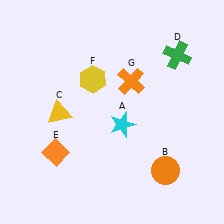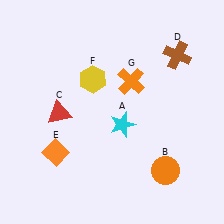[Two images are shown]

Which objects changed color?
C changed from yellow to red. D changed from green to brown.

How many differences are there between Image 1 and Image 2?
There are 2 differences between the two images.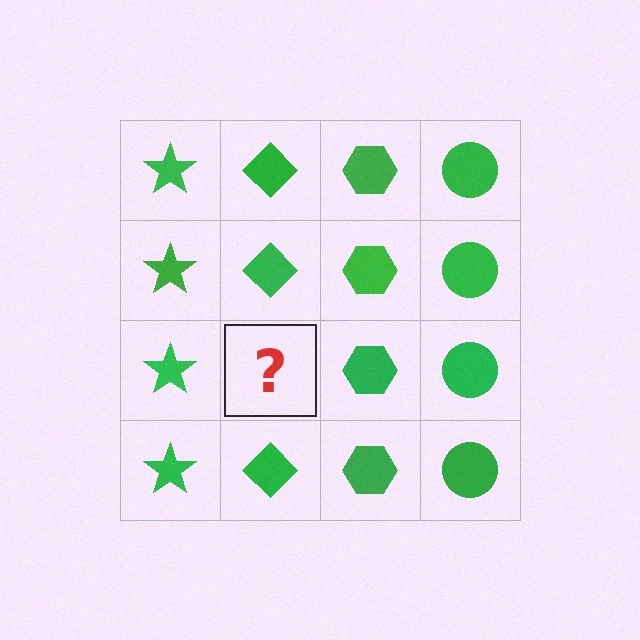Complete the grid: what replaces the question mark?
The question mark should be replaced with a green diamond.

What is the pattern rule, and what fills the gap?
The rule is that each column has a consistent shape. The gap should be filled with a green diamond.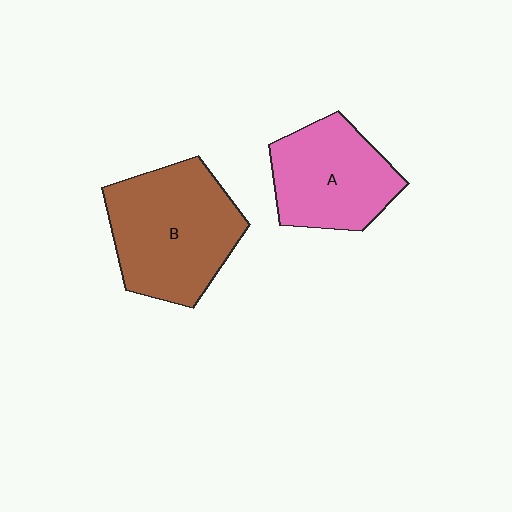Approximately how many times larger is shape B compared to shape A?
Approximately 1.3 times.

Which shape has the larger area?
Shape B (brown).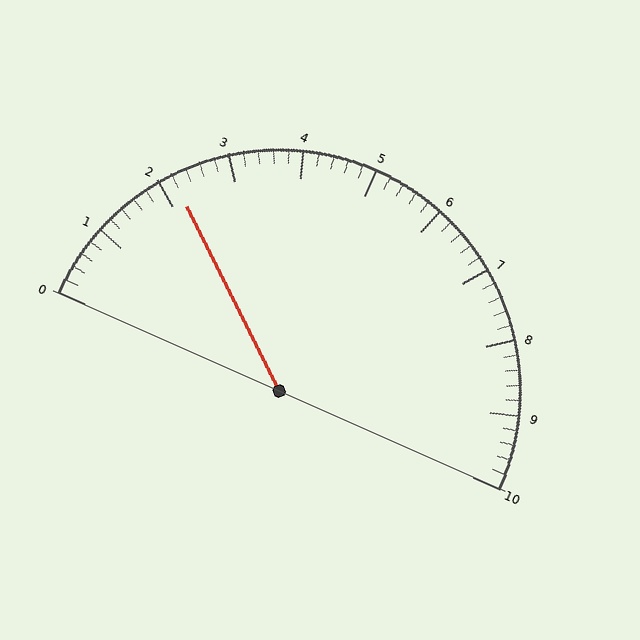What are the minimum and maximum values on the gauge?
The gauge ranges from 0 to 10.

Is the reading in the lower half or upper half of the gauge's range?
The reading is in the lower half of the range (0 to 10).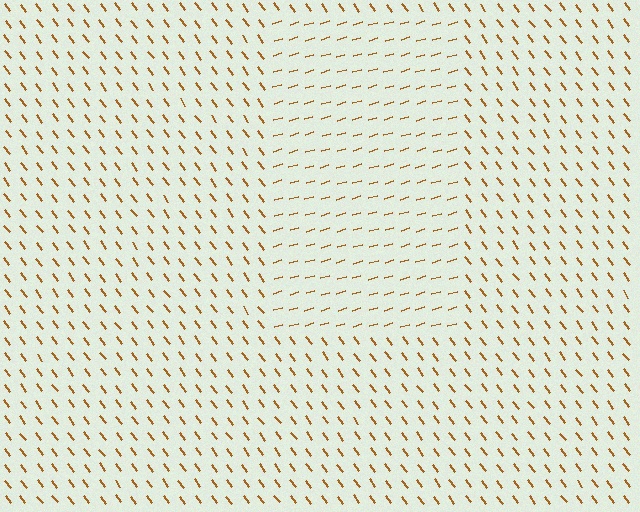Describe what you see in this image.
The image is filled with small brown line segments. A rectangle region in the image has lines oriented differently from the surrounding lines, creating a visible texture boundary.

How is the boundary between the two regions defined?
The boundary is defined purely by a change in line orientation (approximately 70 degrees difference). All lines are the same color and thickness.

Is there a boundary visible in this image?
Yes, there is a texture boundary formed by a change in line orientation.